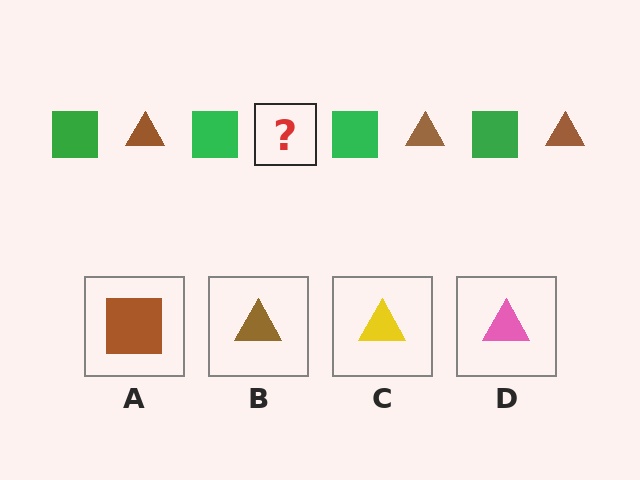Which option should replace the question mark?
Option B.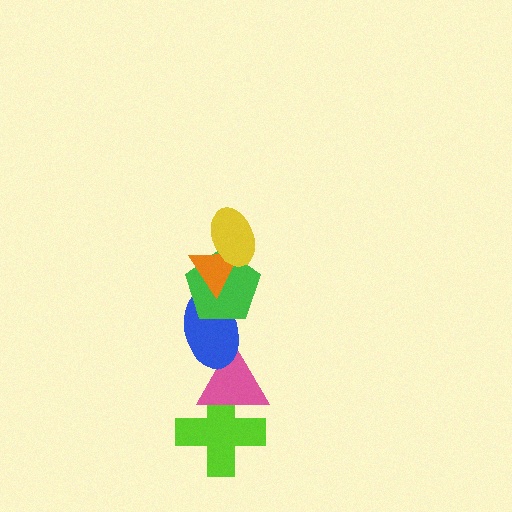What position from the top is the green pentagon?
The green pentagon is 3rd from the top.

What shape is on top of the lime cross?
The pink triangle is on top of the lime cross.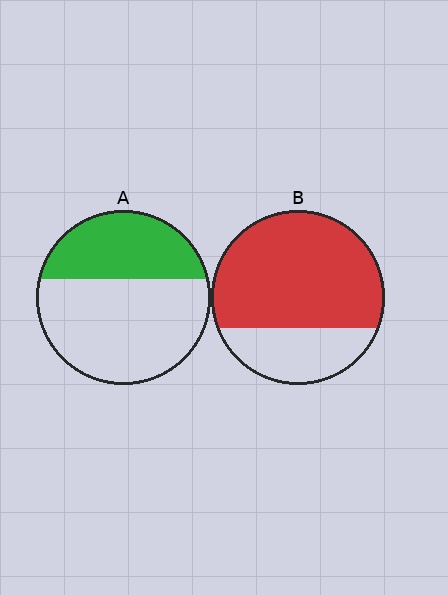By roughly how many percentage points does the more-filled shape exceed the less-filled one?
By roughly 35 percentage points (B over A).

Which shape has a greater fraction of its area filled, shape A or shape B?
Shape B.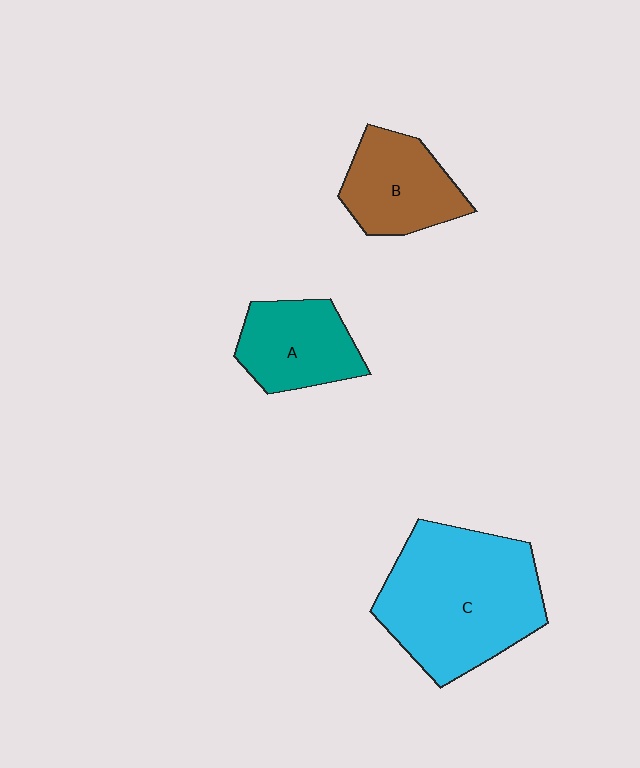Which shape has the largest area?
Shape C (cyan).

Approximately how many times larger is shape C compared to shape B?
Approximately 2.0 times.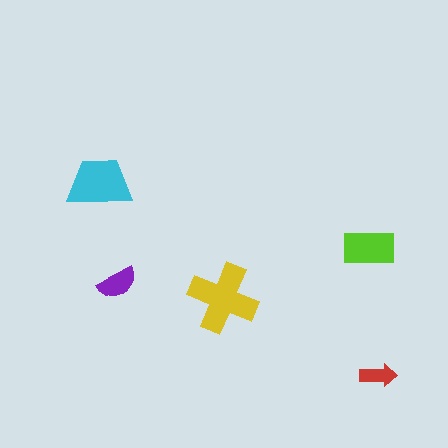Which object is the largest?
The yellow cross.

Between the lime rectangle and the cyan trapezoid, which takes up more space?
The cyan trapezoid.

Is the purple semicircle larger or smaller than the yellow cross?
Smaller.